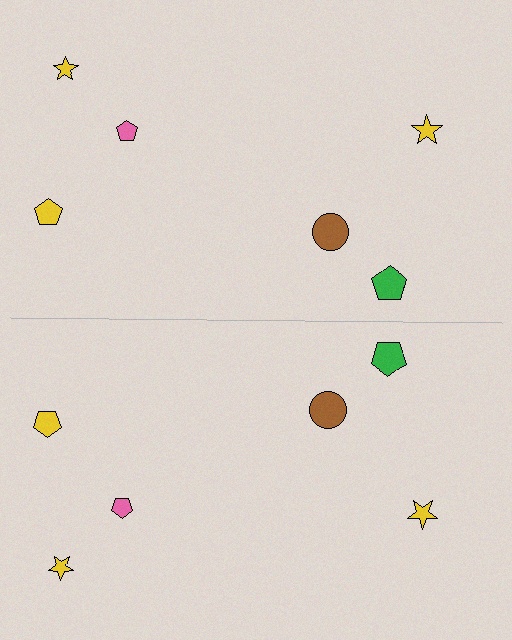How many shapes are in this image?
There are 12 shapes in this image.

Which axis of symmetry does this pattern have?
The pattern has a horizontal axis of symmetry running through the center of the image.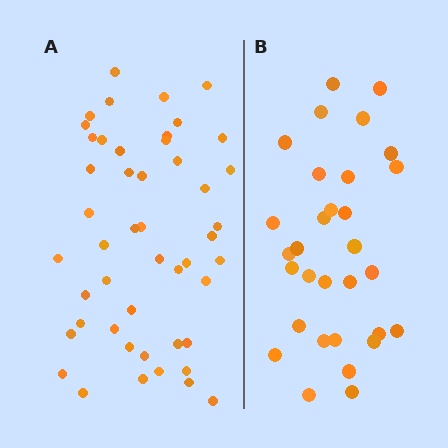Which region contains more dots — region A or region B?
Region A (the left region) has more dots.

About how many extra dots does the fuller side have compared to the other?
Region A has approximately 15 more dots than region B.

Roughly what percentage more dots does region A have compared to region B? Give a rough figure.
About 55% more.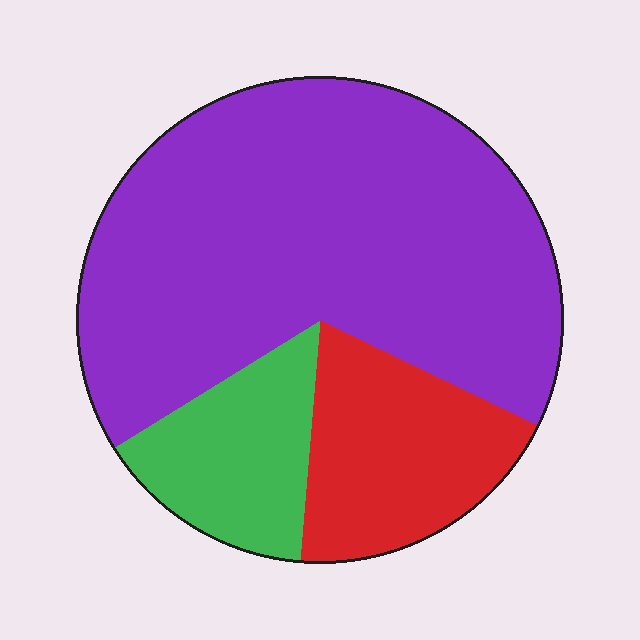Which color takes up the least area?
Green, at roughly 15%.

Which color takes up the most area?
Purple, at roughly 65%.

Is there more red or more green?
Red.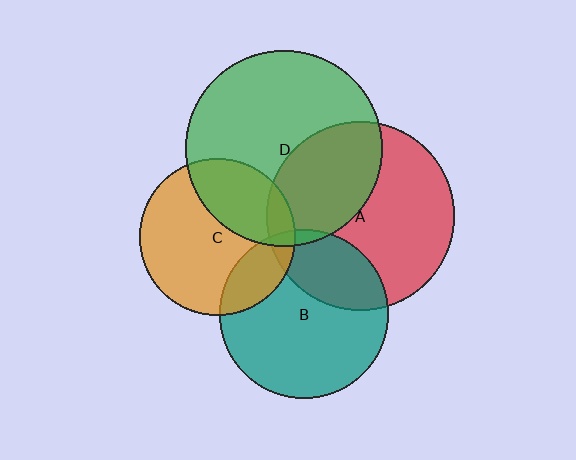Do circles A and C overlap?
Yes.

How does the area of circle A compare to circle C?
Approximately 1.5 times.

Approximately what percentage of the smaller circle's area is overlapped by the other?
Approximately 10%.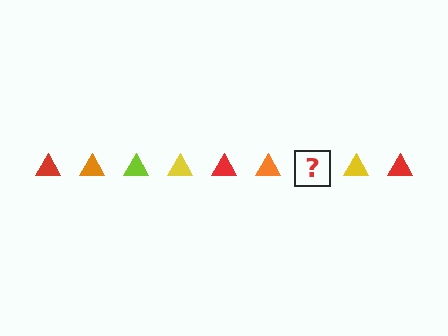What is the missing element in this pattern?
The missing element is a lime triangle.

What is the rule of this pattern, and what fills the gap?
The rule is that the pattern cycles through red, orange, lime, yellow triangles. The gap should be filled with a lime triangle.